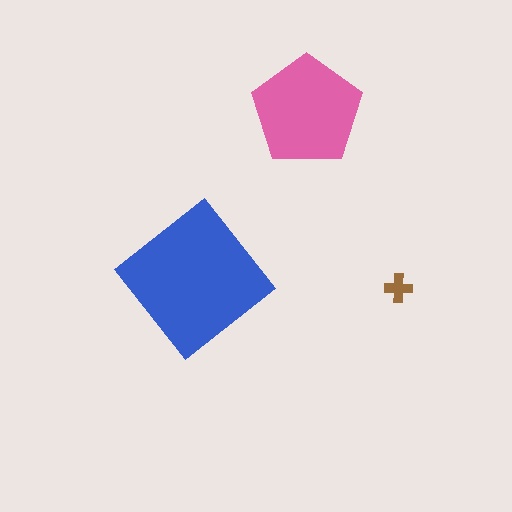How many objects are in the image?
There are 3 objects in the image.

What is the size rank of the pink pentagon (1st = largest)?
2nd.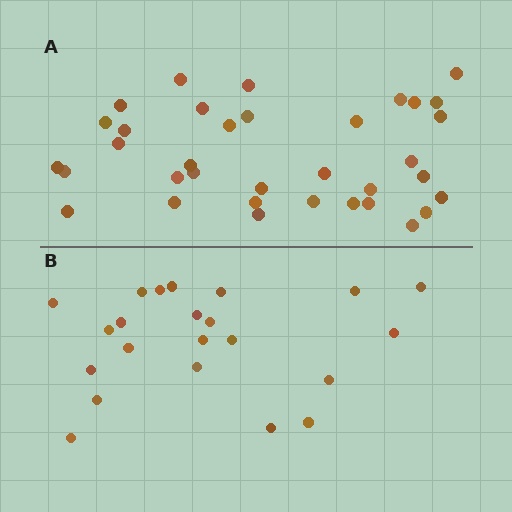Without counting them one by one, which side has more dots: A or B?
Region A (the top region) has more dots.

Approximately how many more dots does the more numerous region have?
Region A has approximately 15 more dots than region B.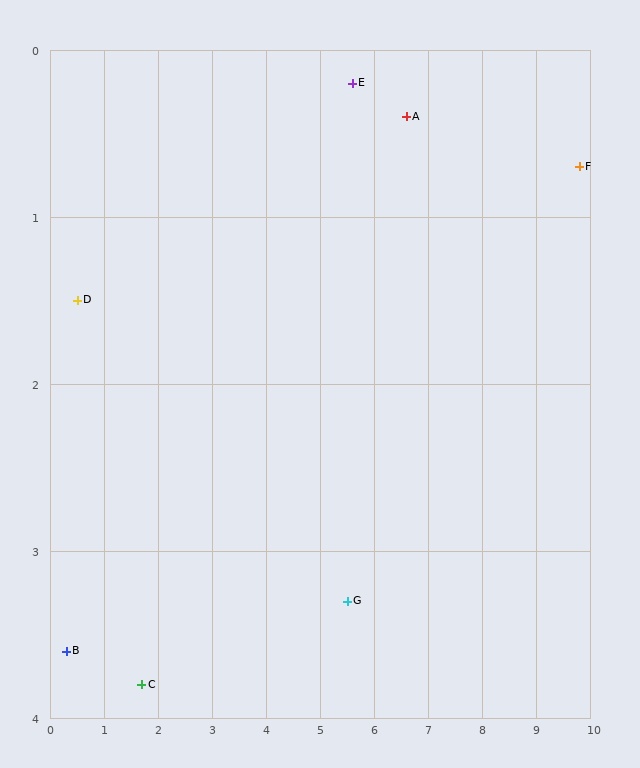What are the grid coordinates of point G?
Point G is at approximately (5.5, 3.3).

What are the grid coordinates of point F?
Point F is at approximately (9.8, 0.7).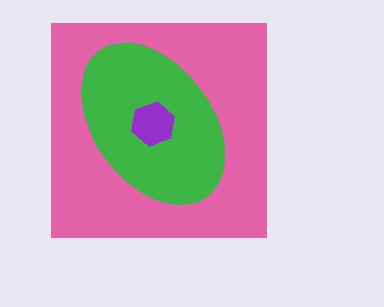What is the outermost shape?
The pink square.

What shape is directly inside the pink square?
The green ellipse.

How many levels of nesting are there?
3.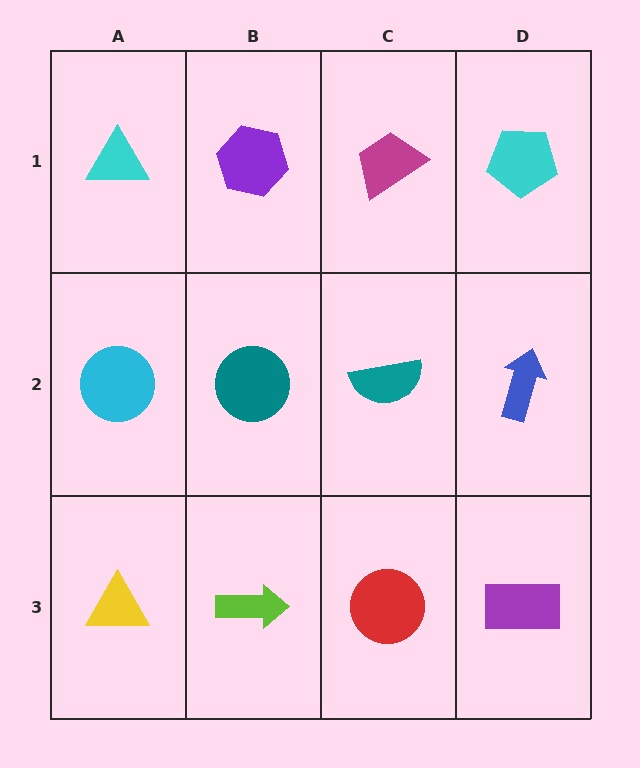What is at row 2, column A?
A cyan circle.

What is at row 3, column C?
A red circle.